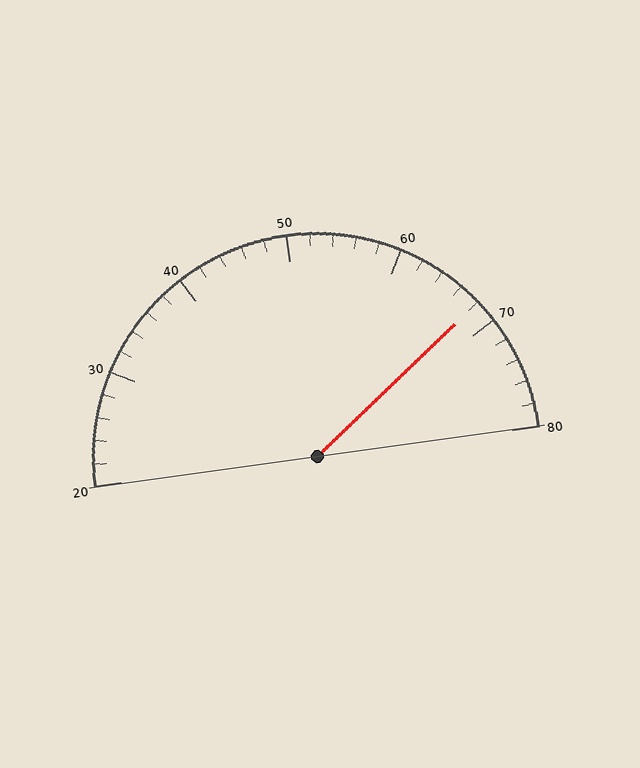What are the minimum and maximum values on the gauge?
The gauge ranges from 20 to 80.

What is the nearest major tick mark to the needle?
The nearest major tick mark is 70.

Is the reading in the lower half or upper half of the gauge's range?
The reading is in the upper half of the range (20 to 80).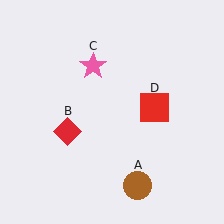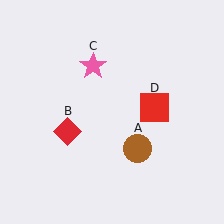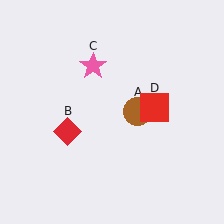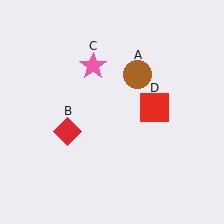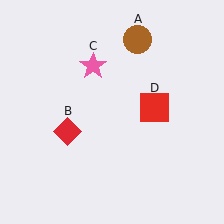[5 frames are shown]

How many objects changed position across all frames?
1 object changed position: brown circle (object A).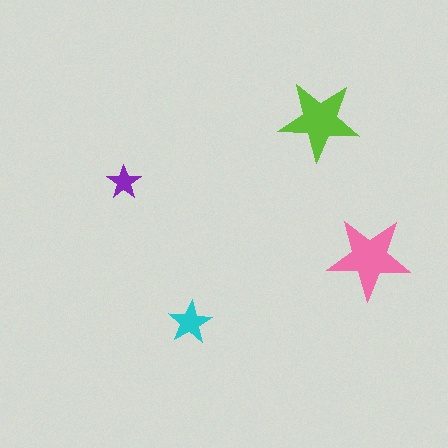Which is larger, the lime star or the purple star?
The lime one.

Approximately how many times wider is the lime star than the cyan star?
About 2 times wider.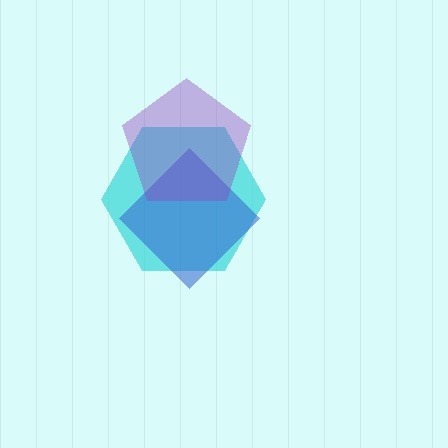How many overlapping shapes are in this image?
There are 3 overlapping shapes in the image.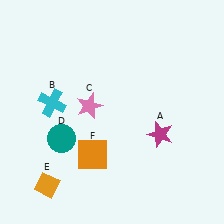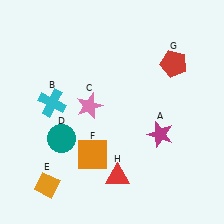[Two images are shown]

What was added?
A red pentagon (G), a red triangle (H) were added in Image 2.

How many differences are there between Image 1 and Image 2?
There are 2 differences between the two images.